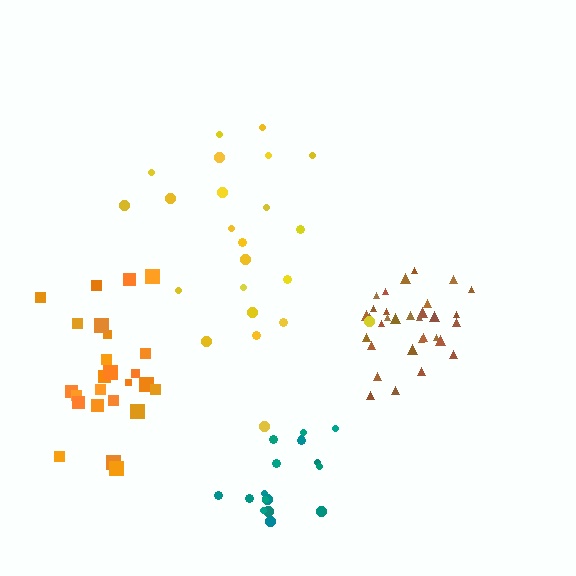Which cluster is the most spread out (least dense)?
Yellow.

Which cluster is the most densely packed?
Brown.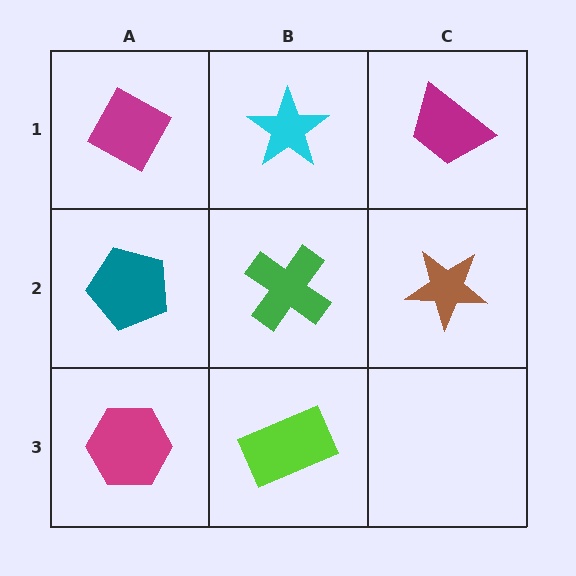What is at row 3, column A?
A magenta hexagon.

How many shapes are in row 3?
2 shapes.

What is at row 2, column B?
A green cross.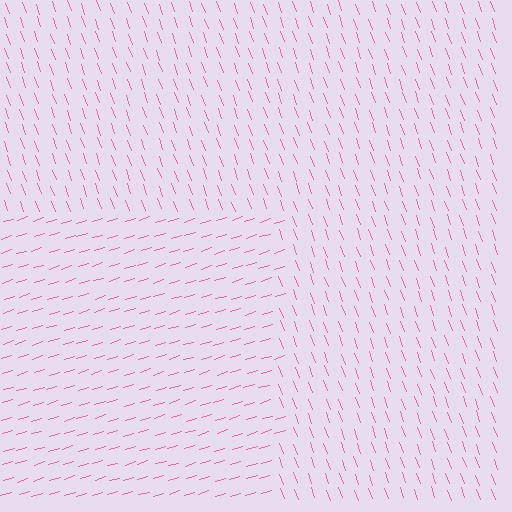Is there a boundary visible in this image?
Yes, there is a texture boundary formed by a change in line orientation.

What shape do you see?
I see a rectangle.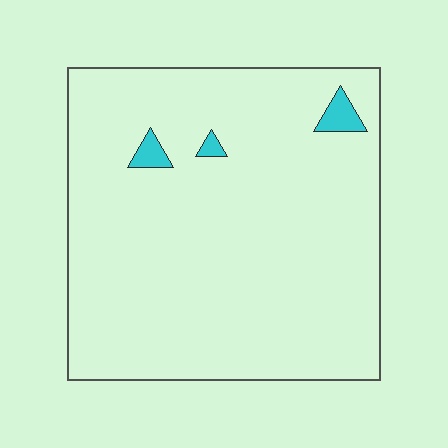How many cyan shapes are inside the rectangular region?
3.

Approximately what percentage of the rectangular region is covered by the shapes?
Approximately 5%.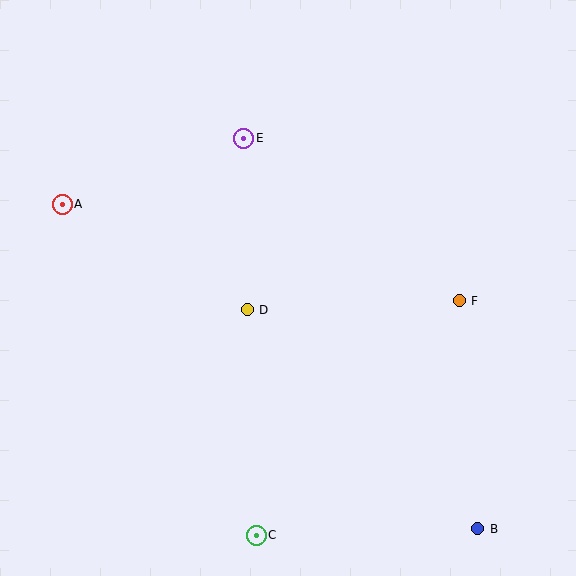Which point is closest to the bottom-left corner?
Point C is closest to the bottom-left corner.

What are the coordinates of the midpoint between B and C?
The midpoint between B and C is at (367, 532).